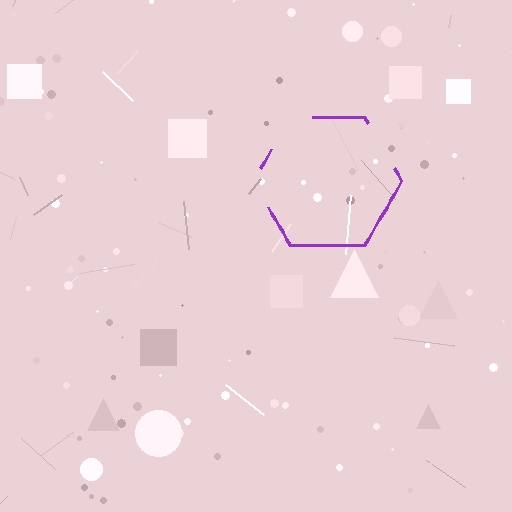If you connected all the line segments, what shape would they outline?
They would outline a hexagon.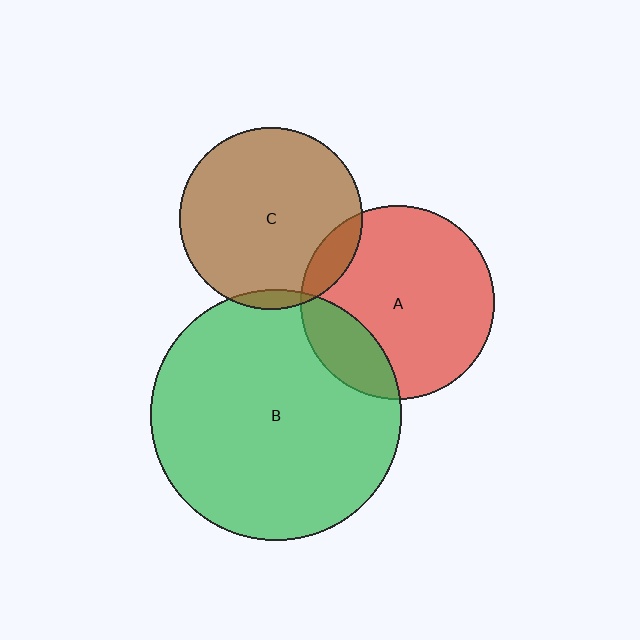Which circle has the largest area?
Circle B (green).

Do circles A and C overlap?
Yes.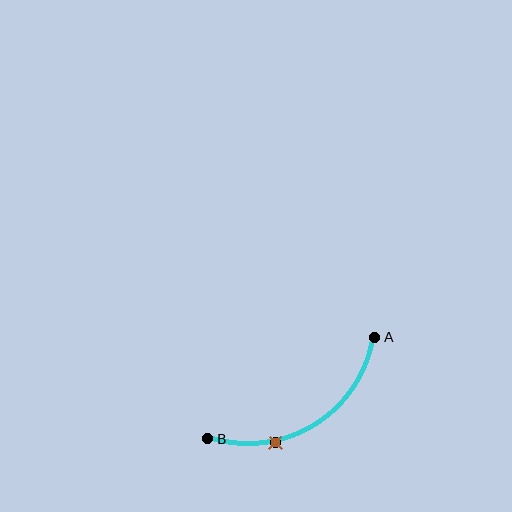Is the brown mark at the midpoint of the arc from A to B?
No. The brown mark lies on the arc but is closer to endpoint B. The arc midpoint would be at the point on the curve equidistant along the arc from both A and B.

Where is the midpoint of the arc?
The arc midpoint is the point on the curve farthest from the straight line joining A and B. It sits below that line.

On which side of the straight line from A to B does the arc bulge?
The arc bulges below the straight line connecting A and B.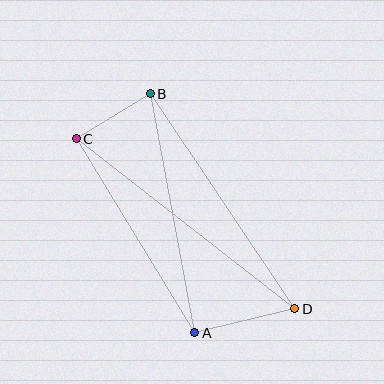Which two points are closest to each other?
Points B and C are closest to each other.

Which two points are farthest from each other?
Points C and D are farthest from each other.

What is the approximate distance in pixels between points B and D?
The distance between B and D is approximately 259 pixels.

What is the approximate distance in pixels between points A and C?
The distance between A and C is approximately 227 pixels.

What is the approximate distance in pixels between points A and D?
The distance between A and D is approximately 103 pixels.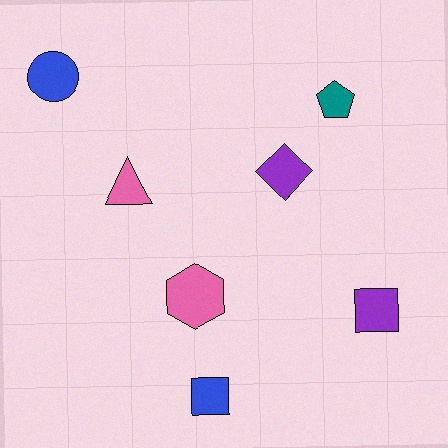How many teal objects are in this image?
There is 1 teal object.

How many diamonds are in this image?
There is 1 diamond.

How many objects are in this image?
There are 7 objects.